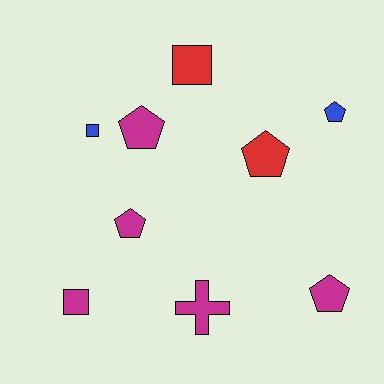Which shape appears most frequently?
Pentagon, with 5 objects.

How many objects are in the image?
There are 9 objects.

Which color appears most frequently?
Magenta, with 5 objects.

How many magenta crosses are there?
There is 1 magenta cross.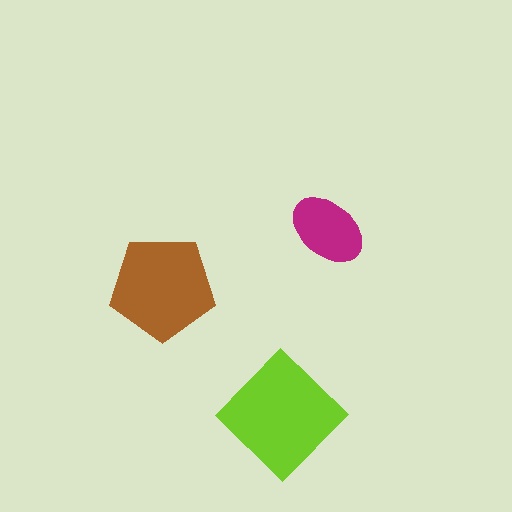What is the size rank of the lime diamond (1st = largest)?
1st.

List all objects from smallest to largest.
The magenta ellipse, the brown pentagon, the lime diamond.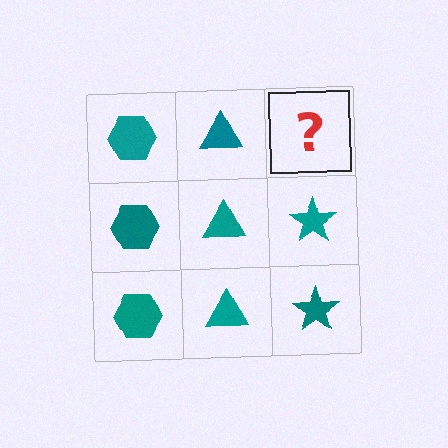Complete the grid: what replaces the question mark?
The question mark should be replaced with a teal star.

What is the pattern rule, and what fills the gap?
The rule is that each column has a consistent shape. The gap should be filled with a teal star.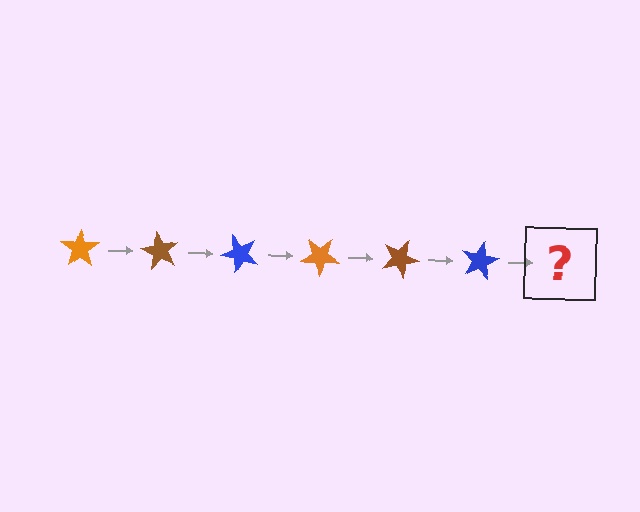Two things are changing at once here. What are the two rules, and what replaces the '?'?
The two rules are that it rotates 60 degrees each step and the color cycles through orange, brown, and blue. The '?' should be an orange star, rotated 360 degrees from the start.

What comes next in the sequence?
The next element should be an orange star, rotated 360 degrees from the start.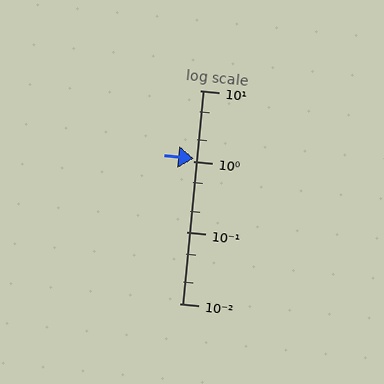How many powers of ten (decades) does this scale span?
The scale spans 3 decades, from 0.01 to 10.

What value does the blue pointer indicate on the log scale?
The pointer indicates approximately 1.1.